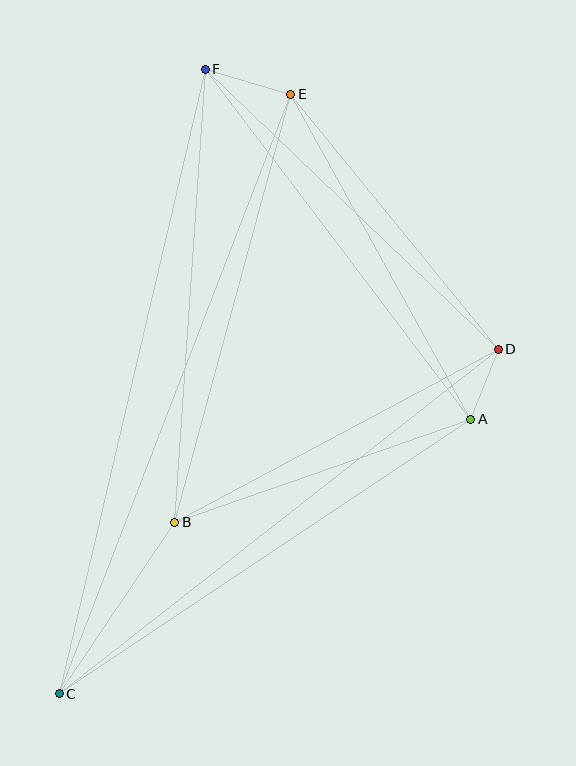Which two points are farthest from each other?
Points C and E are farthest from each other.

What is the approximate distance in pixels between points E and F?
The distance between E and F is approximately 89 pixels.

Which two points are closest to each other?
Points A and D are closest to each other.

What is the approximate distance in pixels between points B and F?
The distance between B and F is approximately 454 pixels.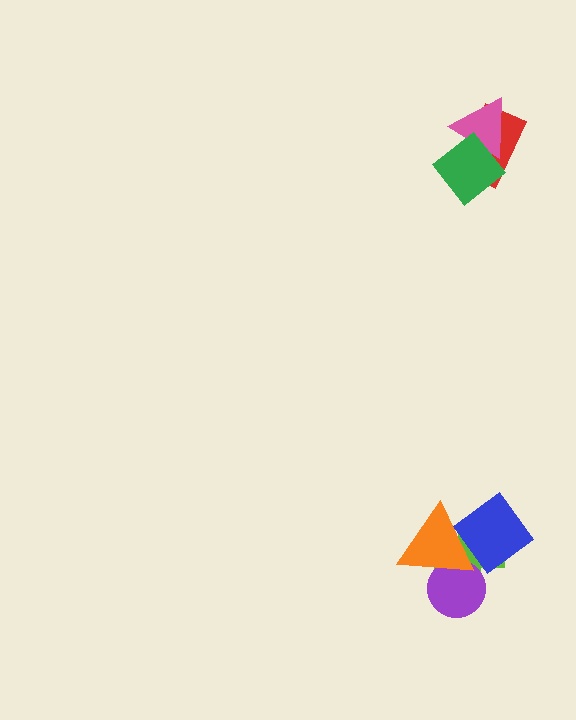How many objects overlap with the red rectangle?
2 objects overlap with the red rectangle.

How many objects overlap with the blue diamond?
2 objects overlap with the blue diamond.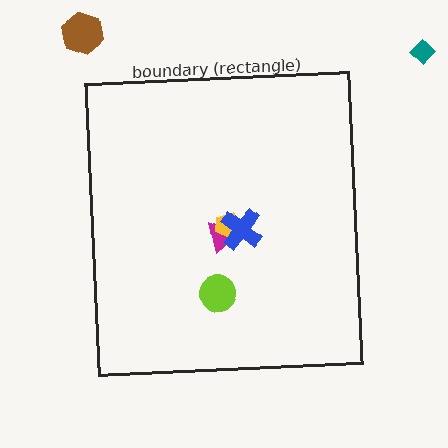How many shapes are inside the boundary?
4 inside, 2 outside.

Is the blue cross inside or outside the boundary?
Inside.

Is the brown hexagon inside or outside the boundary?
Outside.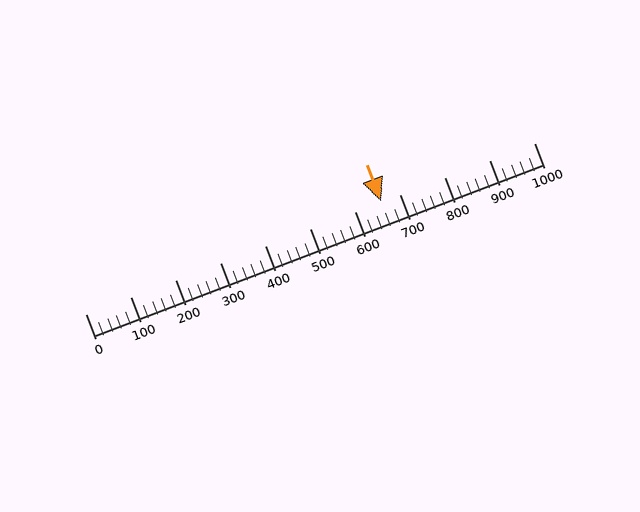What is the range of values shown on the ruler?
The ruler shows values from 0 to 1000.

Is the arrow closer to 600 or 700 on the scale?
The arrow is closer to 700.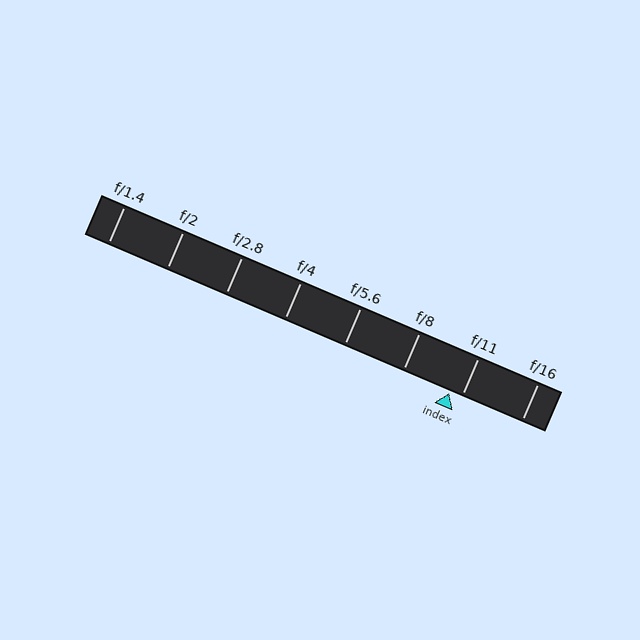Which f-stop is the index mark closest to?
The index mark is closest to f/11.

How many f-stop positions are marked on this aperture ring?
There are 8 f-stop positions marked.